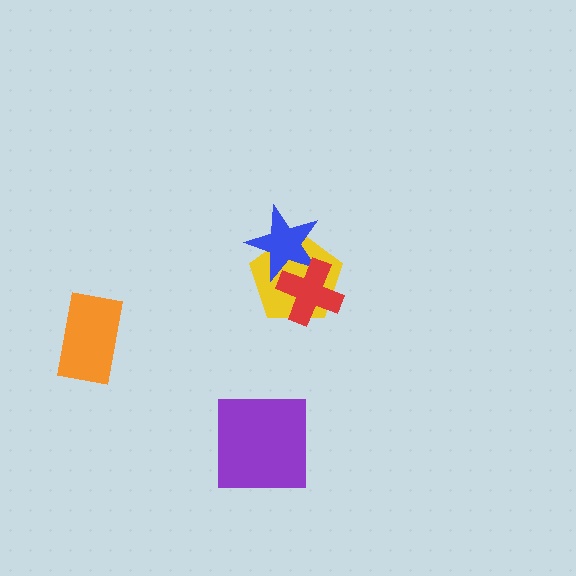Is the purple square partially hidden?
No, no other shape covers it.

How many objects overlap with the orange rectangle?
0 objects overlap with the orange rectangle.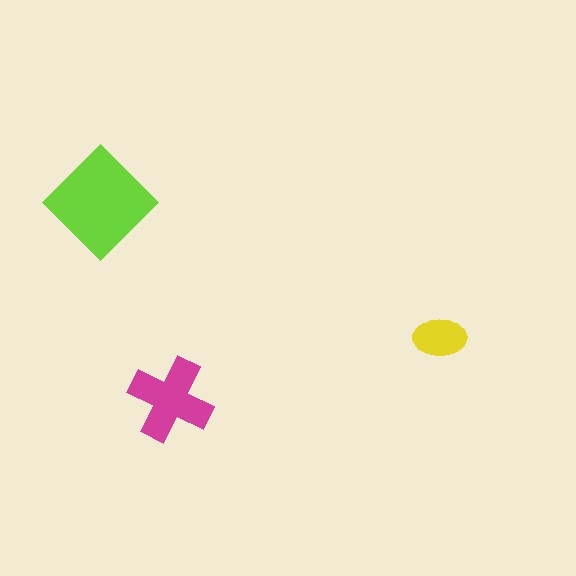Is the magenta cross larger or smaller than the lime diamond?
Smaller.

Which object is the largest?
The lime diamond.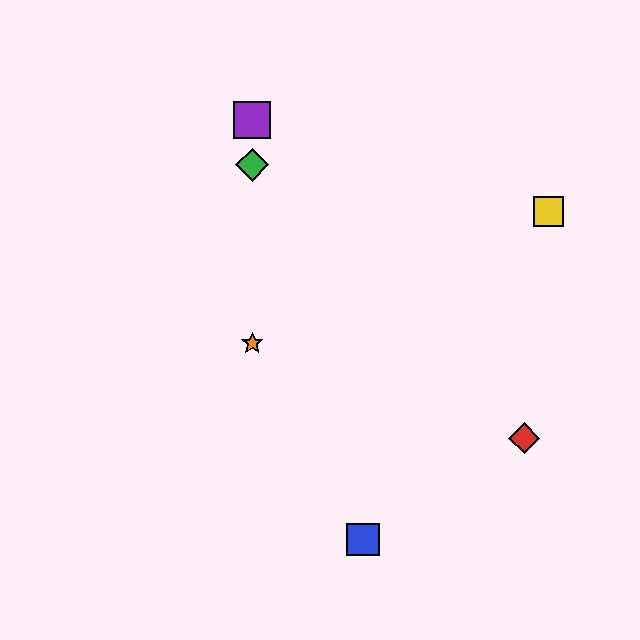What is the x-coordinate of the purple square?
The purple square is at x≈252.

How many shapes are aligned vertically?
3 shapes (the green diamond, the purple square, the orange star) are aligned vertically.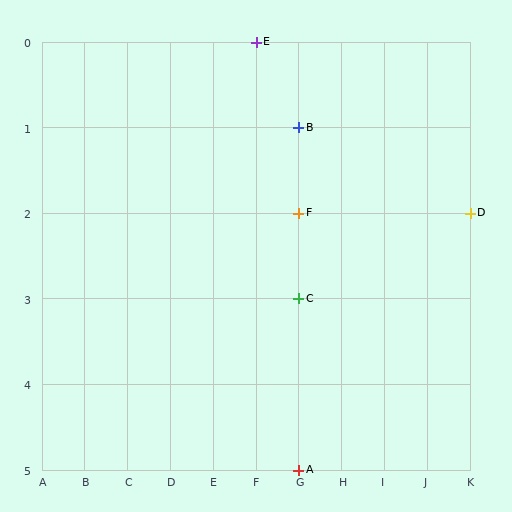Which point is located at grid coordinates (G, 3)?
Point C is at (G, 3).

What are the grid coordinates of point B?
Point B is at grid coordinates (G, 1).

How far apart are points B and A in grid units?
Points B and A are 4 rows apart.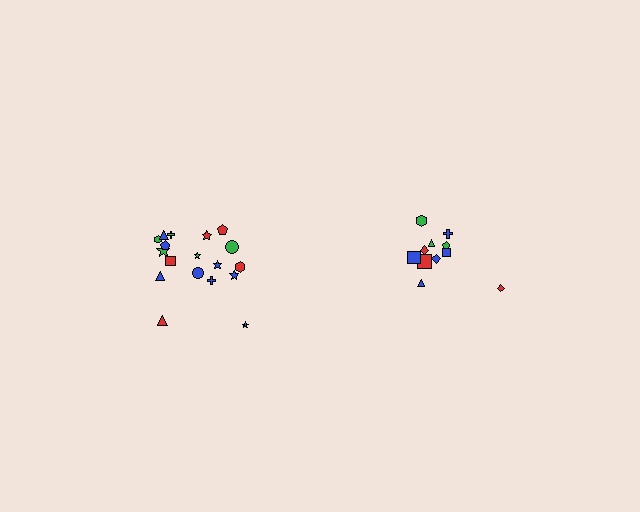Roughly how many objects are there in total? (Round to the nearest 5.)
Roughly 30 objects in total.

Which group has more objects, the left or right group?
The left group.